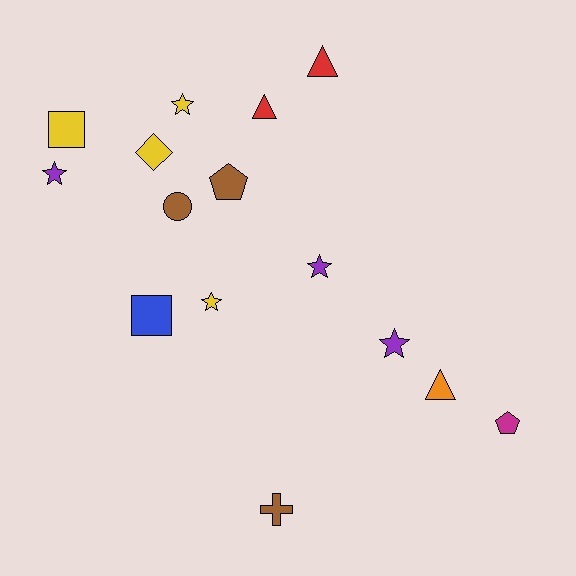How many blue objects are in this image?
There is 1 blue object.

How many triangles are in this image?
There are 3 triangles.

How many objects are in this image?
There are 15 objects.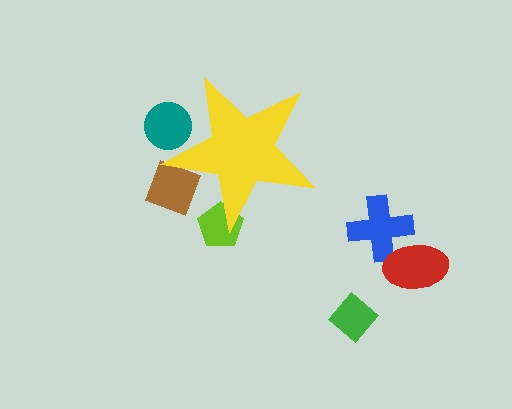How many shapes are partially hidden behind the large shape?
3 shapes are partially hidden.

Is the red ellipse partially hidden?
No, the red ellipse is fully visible.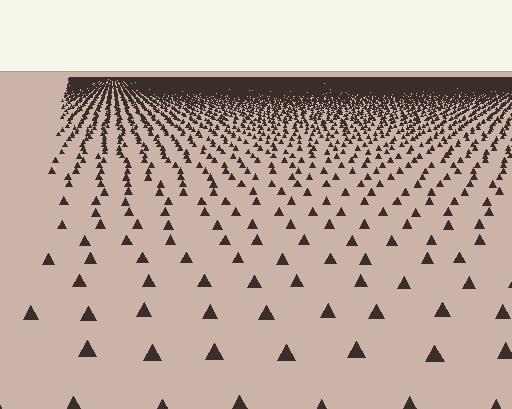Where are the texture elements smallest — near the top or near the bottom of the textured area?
Near the top.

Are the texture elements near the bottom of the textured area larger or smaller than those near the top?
Larger. Near the bottom, elements are closer to the viewer and appear at a bigger on-screen size.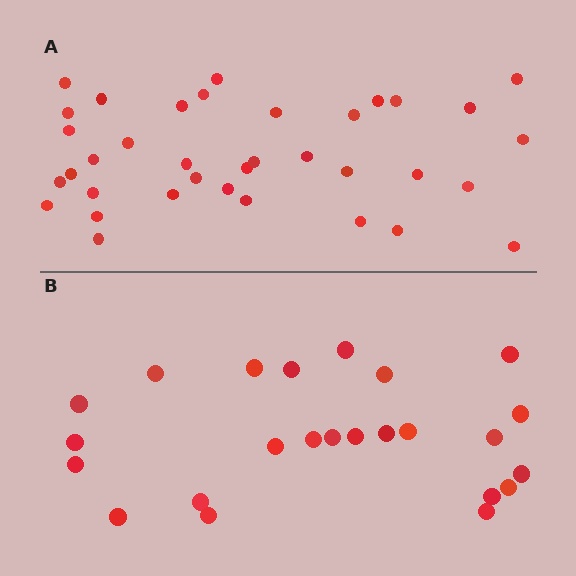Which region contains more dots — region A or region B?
Region A (the top region) has more dots.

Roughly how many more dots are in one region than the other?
Region A has roughly 12 or so more dots than region B.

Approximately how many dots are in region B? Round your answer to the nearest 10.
About 20 dots. (The exact count is 24, which rounds to 20.)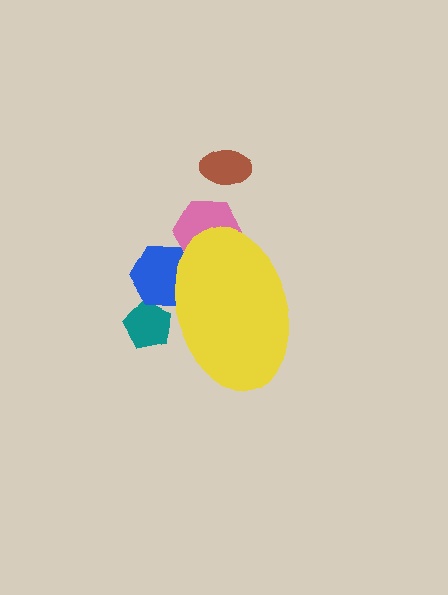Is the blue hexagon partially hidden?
Yes, the blue hexagon is partially hidden behind the yellow ellipse.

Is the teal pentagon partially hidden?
Yes, the teal pentagon is partially hidden behind the yellow ellipse.